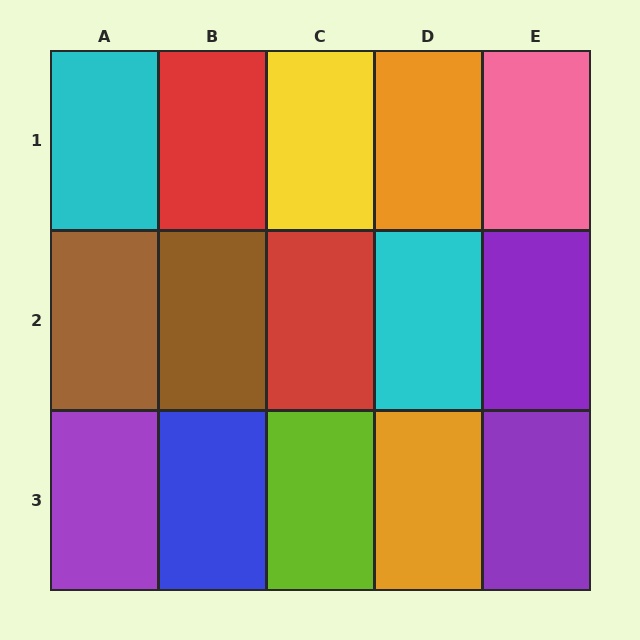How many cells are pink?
1 cell is pink.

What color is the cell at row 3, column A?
Purple.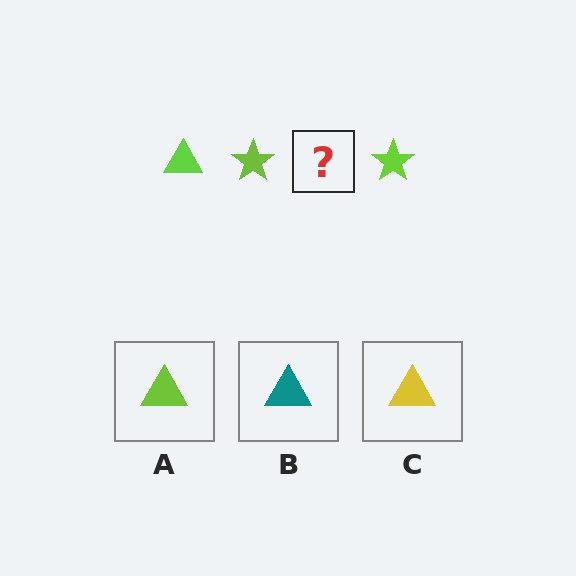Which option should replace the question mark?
Option A.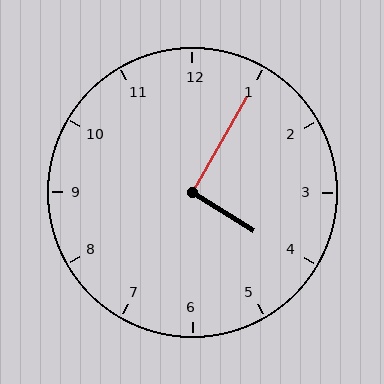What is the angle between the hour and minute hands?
Approximately 92 degrees.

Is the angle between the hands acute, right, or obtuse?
It is right.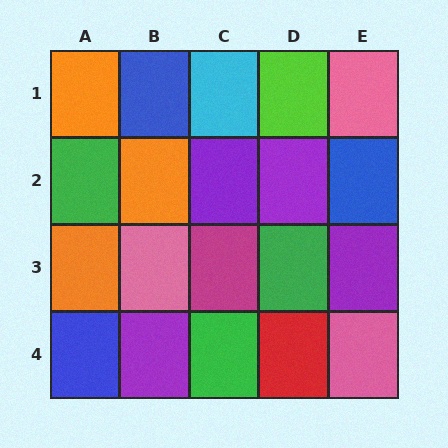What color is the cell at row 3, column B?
Pink.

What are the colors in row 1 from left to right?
Orange, blue, cyan, lime, pink.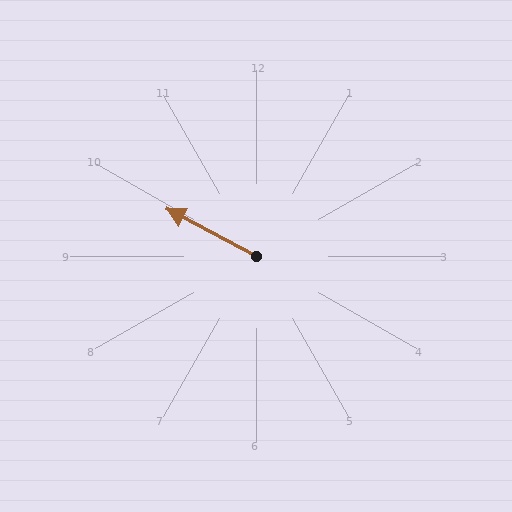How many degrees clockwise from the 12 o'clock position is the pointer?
Approximately 298 degrees.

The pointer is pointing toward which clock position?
Roughly 10 o'clock.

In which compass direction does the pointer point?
Northwest.